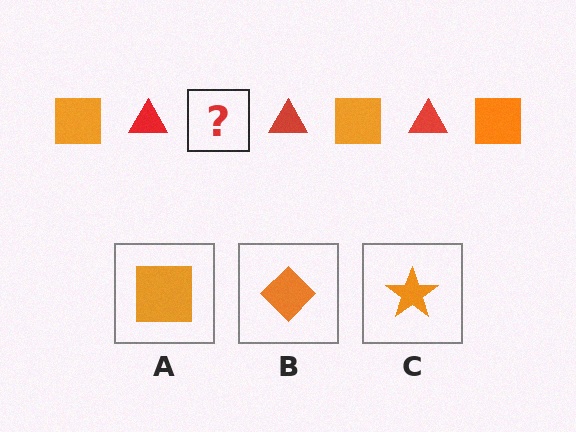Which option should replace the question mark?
Option A.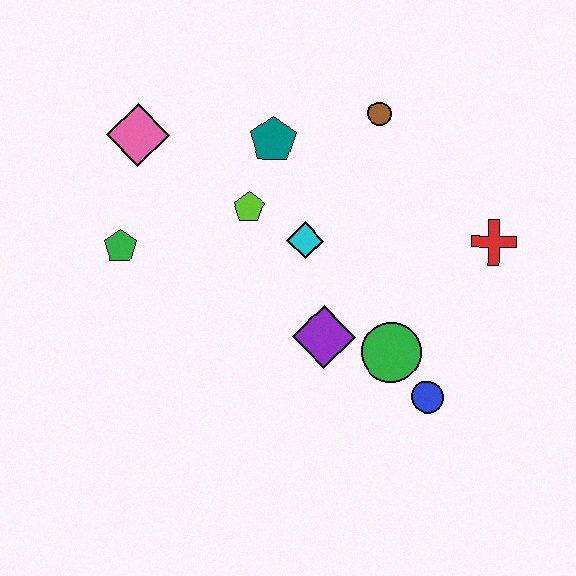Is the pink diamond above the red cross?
Yes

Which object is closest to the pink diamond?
The green pentagon is closest to the pink diamond.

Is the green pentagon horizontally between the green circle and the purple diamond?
No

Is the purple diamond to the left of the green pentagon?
No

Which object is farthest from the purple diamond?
The pink diamond is farthest from the purple diamond.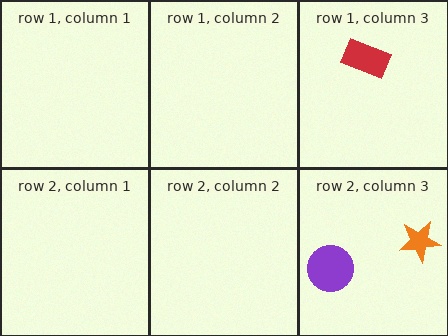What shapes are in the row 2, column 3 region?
The purple circle, the orange star.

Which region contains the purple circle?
The row 2, column 3 region.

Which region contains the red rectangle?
The row 1, column 3 region.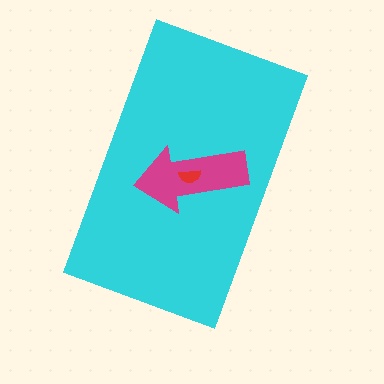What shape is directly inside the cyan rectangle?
The magenta arrow.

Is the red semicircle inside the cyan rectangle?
Yes.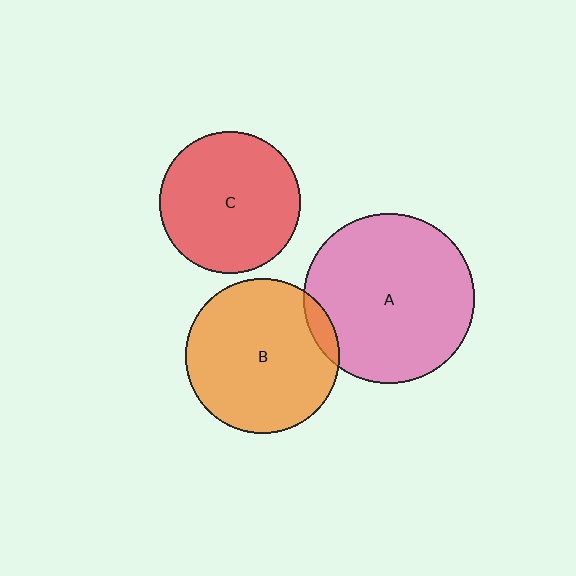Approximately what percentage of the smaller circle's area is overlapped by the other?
Approximately 5%.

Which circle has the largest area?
Circle A (pink).